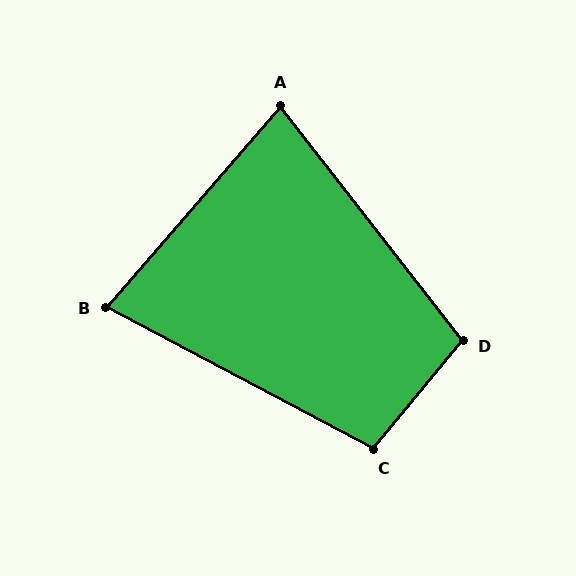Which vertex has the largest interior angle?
D, at approximately 103 degrees.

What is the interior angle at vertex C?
Approximately 101 degrees (obtuse).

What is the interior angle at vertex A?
Approximately 79 degrees (acute).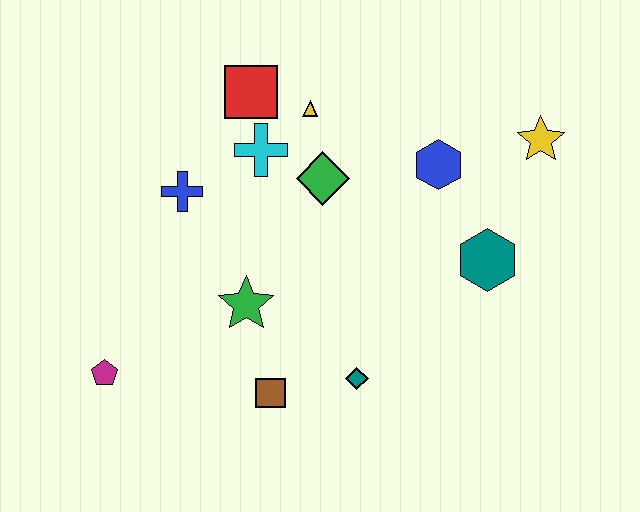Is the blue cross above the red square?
No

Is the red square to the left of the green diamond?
Yes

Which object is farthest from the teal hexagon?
The magenta pentagon is farthest from the teal hexagon.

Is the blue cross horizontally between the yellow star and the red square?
No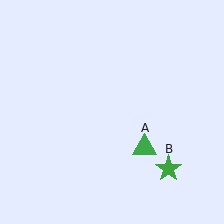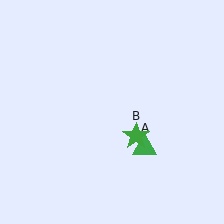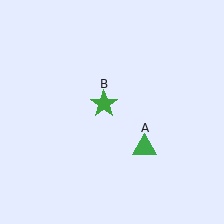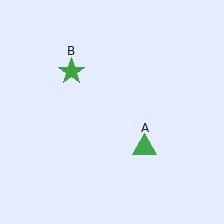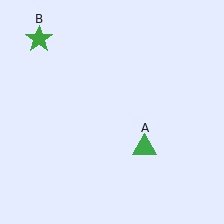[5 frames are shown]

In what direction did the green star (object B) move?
The green star (object B) moved up and to the left.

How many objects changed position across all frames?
1 object changed position: green star (object B).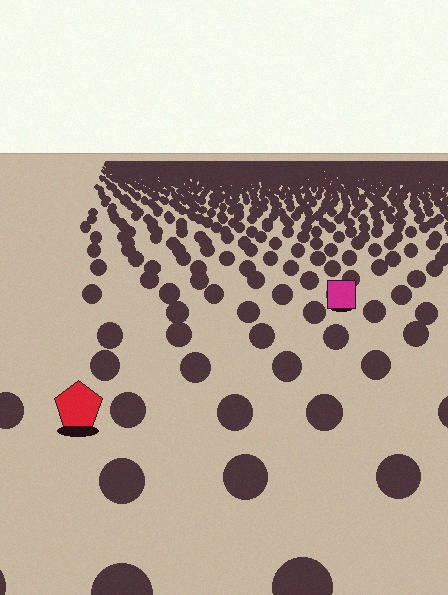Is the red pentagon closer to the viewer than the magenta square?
Yes. The red pentagon is closer — you can tell from the texture gradient: the ground texture is coarser near it.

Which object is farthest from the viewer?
The magenta square is farthest from the viewer. It appears smaller and the ground texture around it is denser.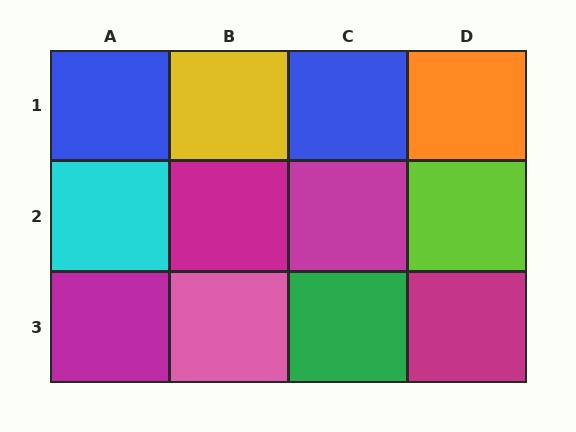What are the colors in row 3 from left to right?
Magenta, pink, green, magenta.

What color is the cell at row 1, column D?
Orange.